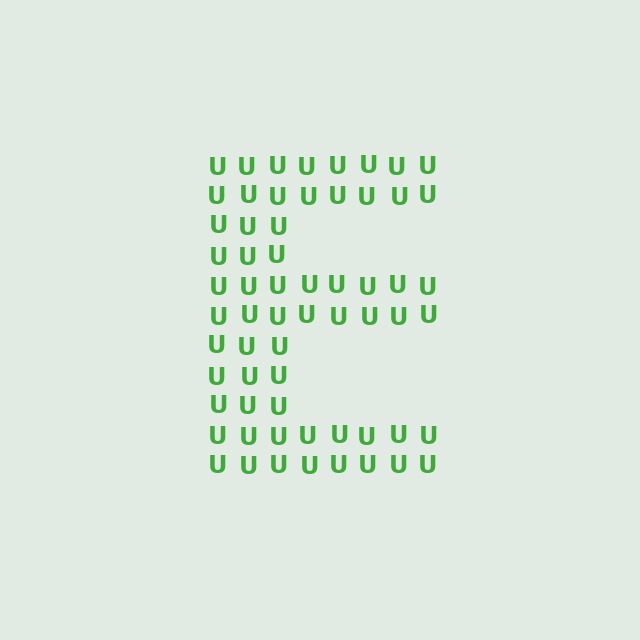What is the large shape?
The large shape is the letter E.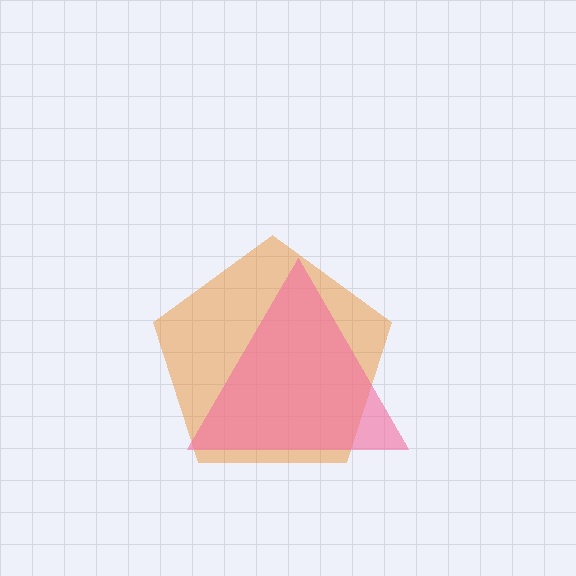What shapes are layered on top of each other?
The layered shapes are: an orange pentagon, a pink triangle.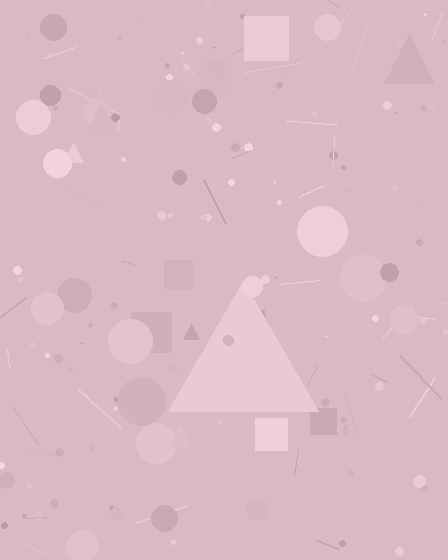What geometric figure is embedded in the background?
A triangle is embedded in the background.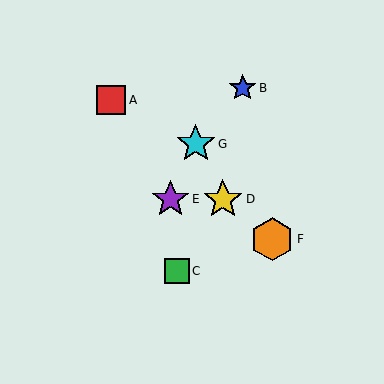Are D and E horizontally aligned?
Yes, both are at y≈199.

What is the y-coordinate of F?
Object F is at y≈239.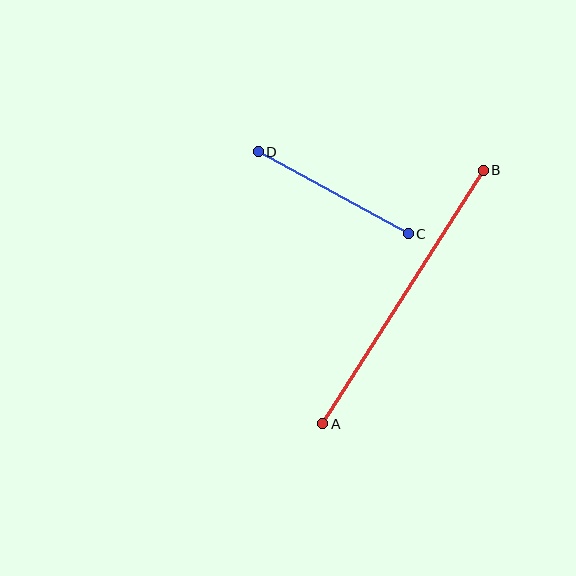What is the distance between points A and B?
The distance is approximately 300 pixels.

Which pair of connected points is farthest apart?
Points A and B are farthest apart.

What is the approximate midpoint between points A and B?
The midpoint is at approximately (403, 297) pixels.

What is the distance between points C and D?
The distance is approximately 171 pixels.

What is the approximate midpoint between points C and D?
The midpoint is at approximately (333, 193) pixels.